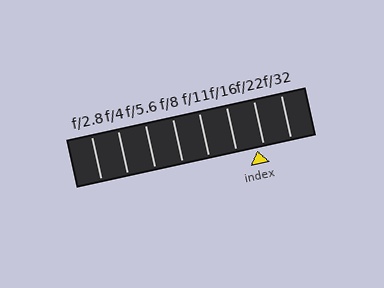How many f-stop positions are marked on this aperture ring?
There are 8 f-stop positions marked.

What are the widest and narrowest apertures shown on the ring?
The widest aperture shown is f/2.8 and the narrowest is f/32.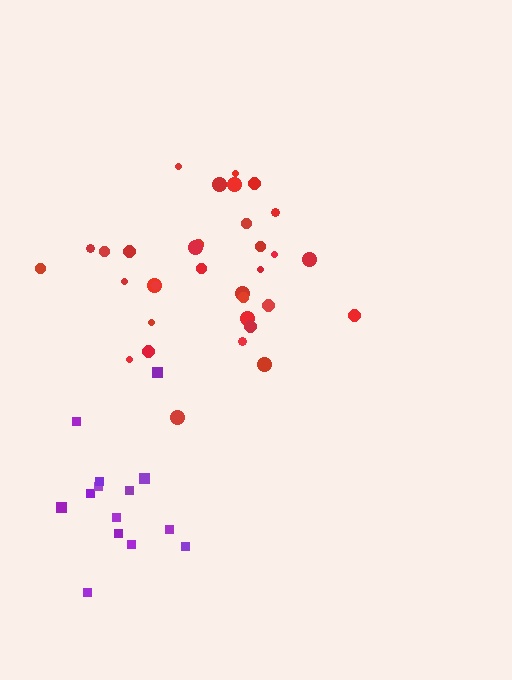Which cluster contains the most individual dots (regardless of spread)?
Red (35).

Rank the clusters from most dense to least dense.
red, purple.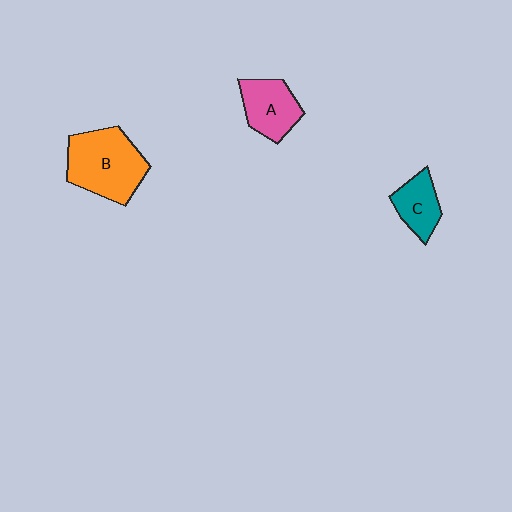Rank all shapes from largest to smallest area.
From largest to smallest: B (orange), A (pink), C (teal).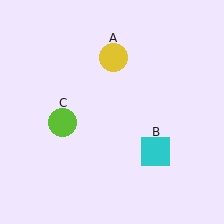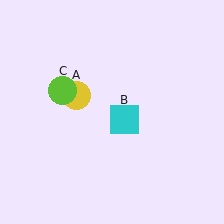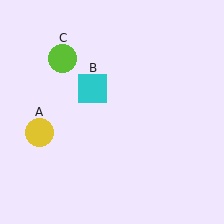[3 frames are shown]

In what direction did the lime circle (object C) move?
The lime circle (object C) moved up.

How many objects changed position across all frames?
3 objects changed position: yellow circle (object A), cyan square (object B), lime circle (object C).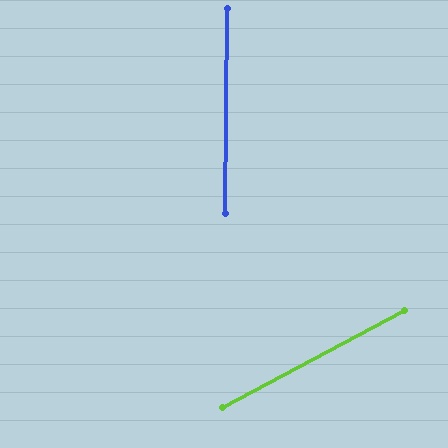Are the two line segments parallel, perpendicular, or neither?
Neither parallel nor perpendicular — they differ by about 61°.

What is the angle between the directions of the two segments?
Approximately 61 degrees.